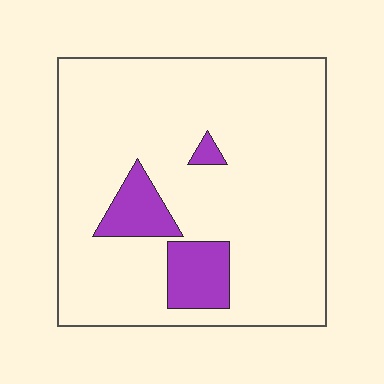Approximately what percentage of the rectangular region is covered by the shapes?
Approximately 10%.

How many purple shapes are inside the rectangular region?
3.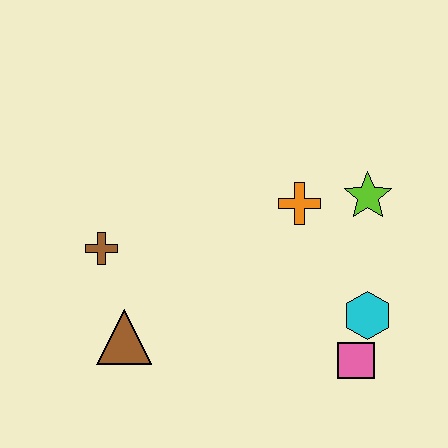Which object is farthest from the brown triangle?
The lime star is farthest from the brown triangle.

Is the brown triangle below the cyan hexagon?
Yes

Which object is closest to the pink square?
The cyan hexagon is closest to the pink square.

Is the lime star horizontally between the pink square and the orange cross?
No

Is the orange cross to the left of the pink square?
Yes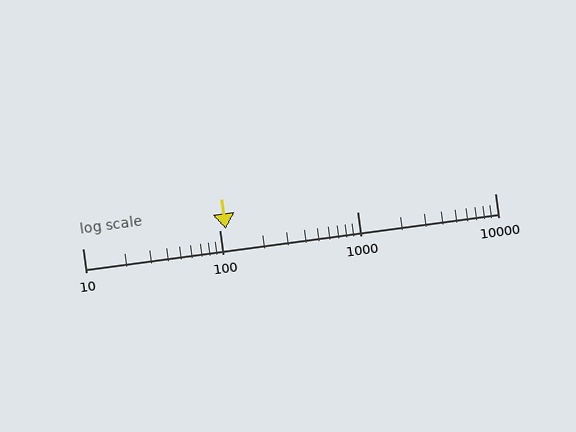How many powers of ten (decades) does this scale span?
The scale spans 3 decades, from 10 to 10000.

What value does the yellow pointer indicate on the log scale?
The pointer indicates approximately 110.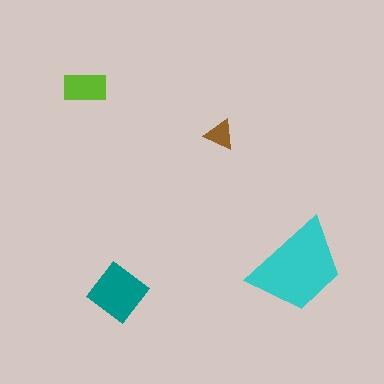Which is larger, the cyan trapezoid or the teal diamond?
The cyan trapezoid.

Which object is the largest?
The cyan trapezoid.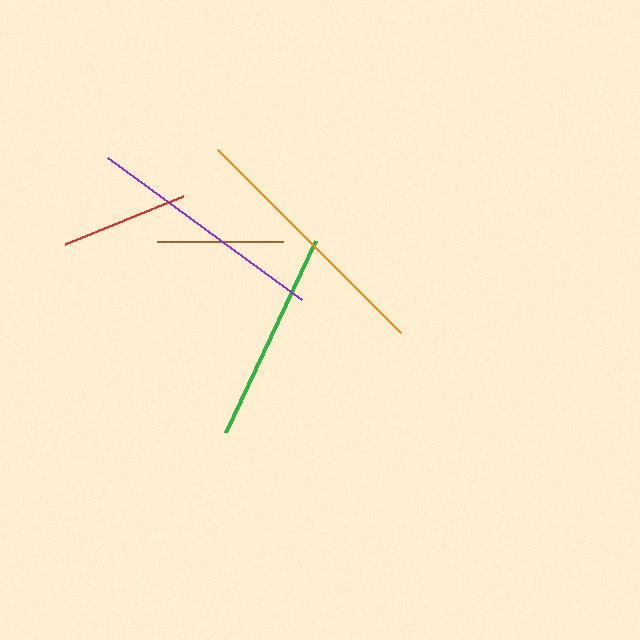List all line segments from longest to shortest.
From longest to shortest: orange, purple, green, red, brown.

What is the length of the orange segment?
The orange segment is approximately 258 pixels long.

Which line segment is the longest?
The orange line is the longest at approximately 258 pixels.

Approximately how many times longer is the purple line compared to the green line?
The purple line is approximately 1.1 times the length of the green line.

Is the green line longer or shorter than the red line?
The green line is longer than the red line.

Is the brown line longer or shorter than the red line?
The red line is longer than the brown line.